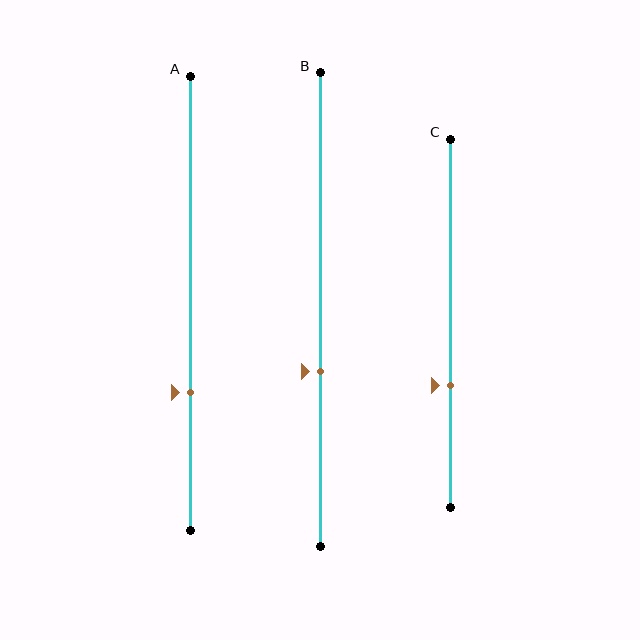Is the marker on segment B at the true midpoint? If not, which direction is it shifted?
No, the marker on segment B is shifted downward by about 13% of the segment length.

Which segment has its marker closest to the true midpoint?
Segment B has its marker closest to the true midpoint.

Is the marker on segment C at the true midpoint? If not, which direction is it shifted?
No, the marker on segment C is shifted downward by about 17% of the segment length.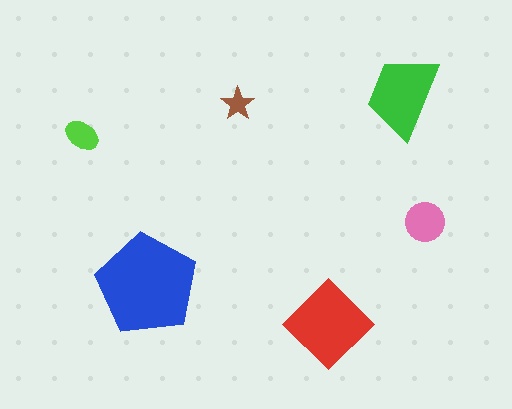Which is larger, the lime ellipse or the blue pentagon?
The blue pentagon.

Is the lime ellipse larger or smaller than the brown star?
Larger.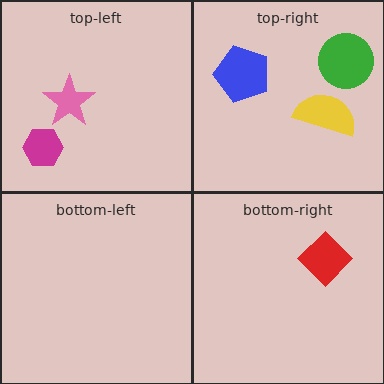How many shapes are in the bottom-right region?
1.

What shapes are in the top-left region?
The pink star, the magenta hexagon.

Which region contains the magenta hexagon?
The top-left region.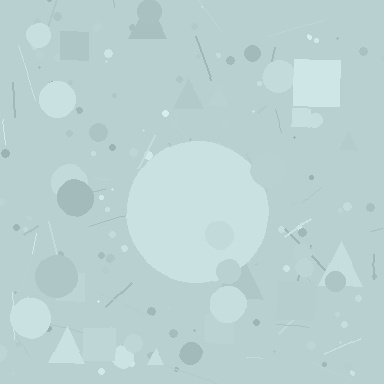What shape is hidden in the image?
A circle is hidden in the image.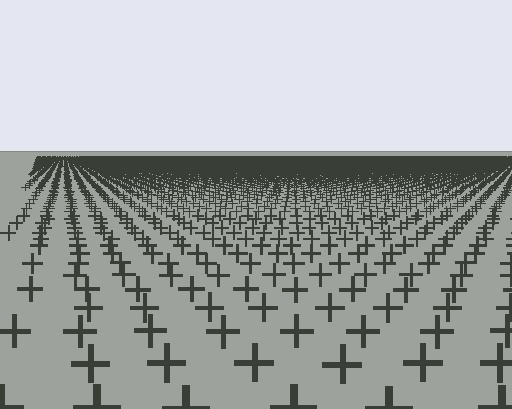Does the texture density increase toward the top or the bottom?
Density increases toward the top.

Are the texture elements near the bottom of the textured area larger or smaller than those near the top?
Larger. Near the bottom, elements are closer to the viewer and appear at a bigger on-screen size.